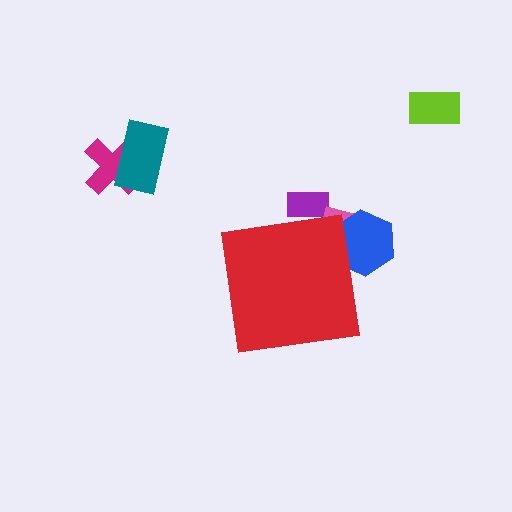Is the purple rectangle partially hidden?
Yes, the purple rectangle is partially hidden behind the red square.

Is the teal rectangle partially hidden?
No, the teal rectangle is fully visible.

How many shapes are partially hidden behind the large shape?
3 shapes are partially hidden.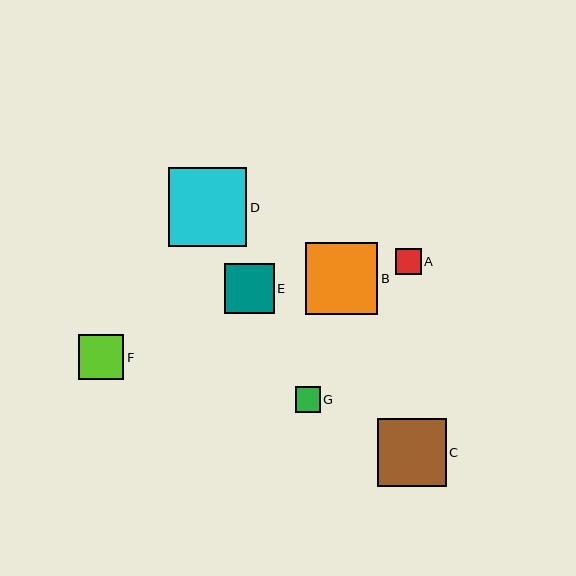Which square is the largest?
Square D is the largest with a size of approximately 78 pixels.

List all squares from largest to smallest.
From largest to smallest: D, B, C, E, F, A, G.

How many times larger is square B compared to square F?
Square B is approximately 1.6 times the size of square F.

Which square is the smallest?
Square G is the smallest with a size of approximately 25 pixels.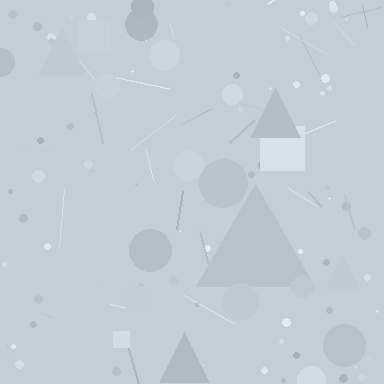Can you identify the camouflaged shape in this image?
The camouflaged shape is a triangle.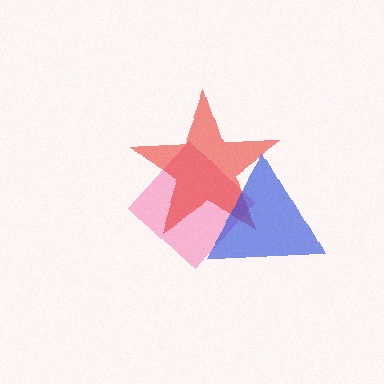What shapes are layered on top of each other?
The layered shapes are: a pink diamond, a red star, a blue triangle.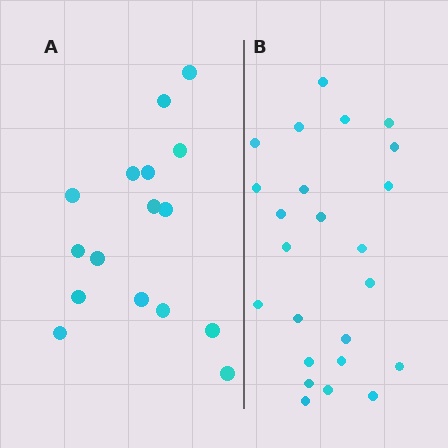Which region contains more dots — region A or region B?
Region B (the right region) has more dots.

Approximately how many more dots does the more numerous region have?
Region B has roughly 8 or so more dots than region A.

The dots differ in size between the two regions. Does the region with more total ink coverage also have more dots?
No. Region A has more total ink coverage because its dots are larger, but region B actually contains more individual dots. Total area can be misleading — the number of items is what matters here.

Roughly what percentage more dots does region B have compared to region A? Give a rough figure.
About 50% more.